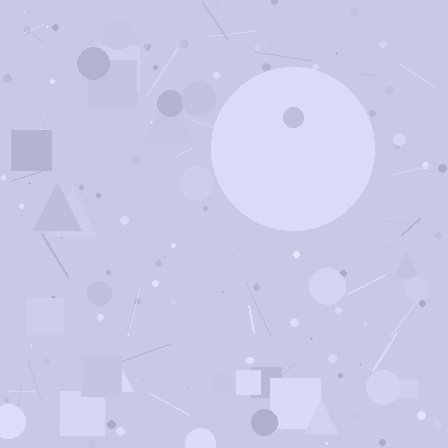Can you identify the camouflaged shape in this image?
The camouflaged shape is a circle.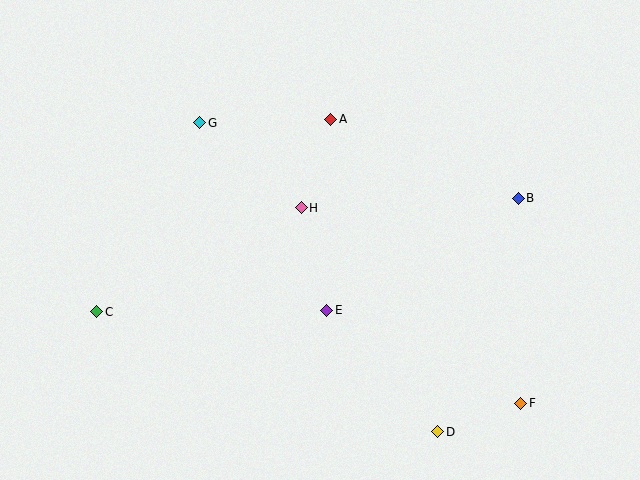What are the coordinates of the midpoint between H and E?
The midpoint between H and E is at (314, 259).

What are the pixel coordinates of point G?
Point G is at (200, 123).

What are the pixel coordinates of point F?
Point F is at (521, 403).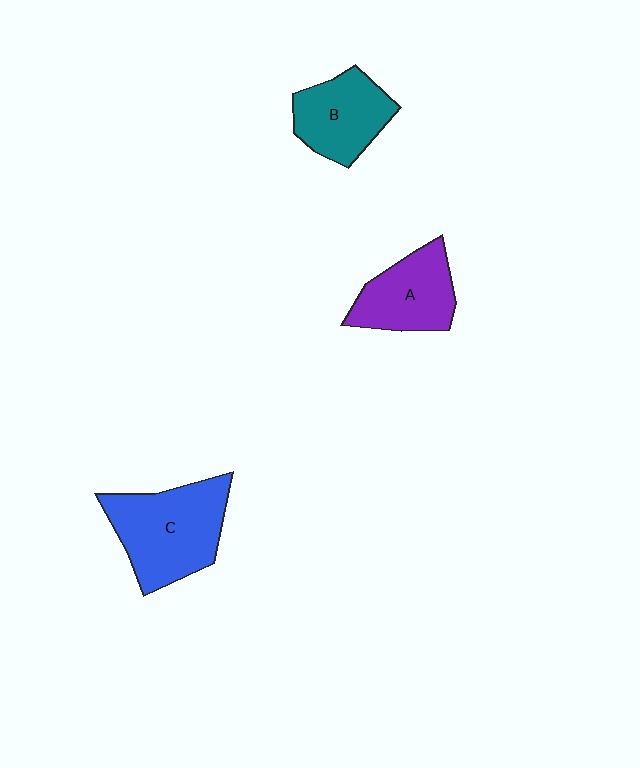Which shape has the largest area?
Shape C (blue).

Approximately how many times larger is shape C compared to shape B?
Approximately 1.4 times.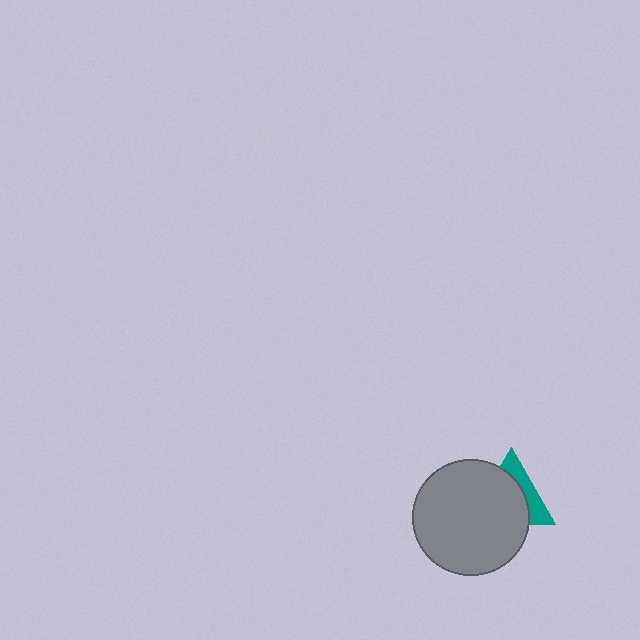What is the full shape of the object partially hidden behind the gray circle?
The partially hidden object is a teal triangle.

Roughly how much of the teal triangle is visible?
A small part of it is visible (roughly 35%).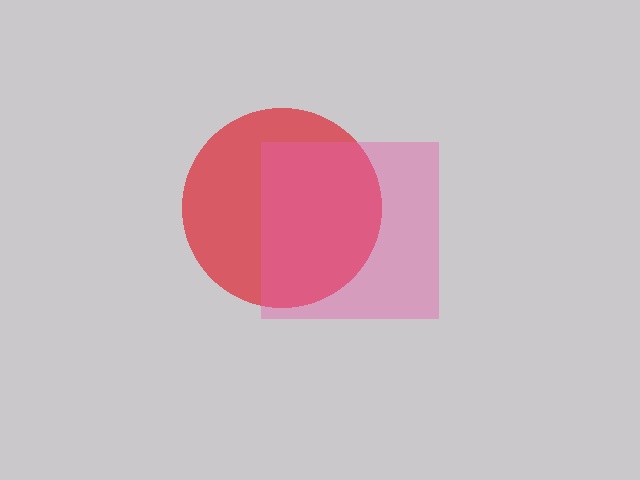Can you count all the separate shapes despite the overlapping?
Yes, there are 2 separate shapes.